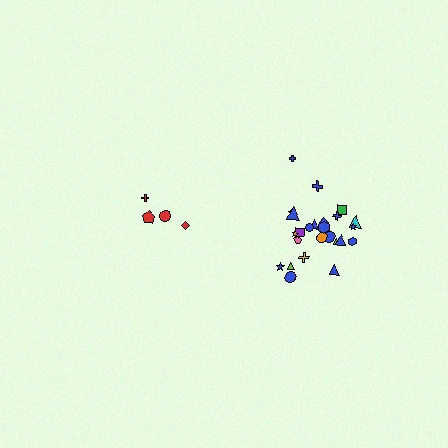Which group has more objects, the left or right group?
The right group.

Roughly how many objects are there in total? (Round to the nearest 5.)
Roughly 30 objects in total.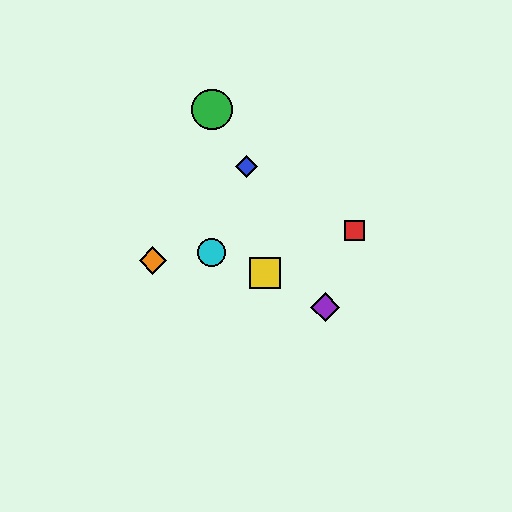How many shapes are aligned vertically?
2 shapes (the green circle, the cyan circle) are aligned vertically.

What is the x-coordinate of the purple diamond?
The purple diamond is at x≈325.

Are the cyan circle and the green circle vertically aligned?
Yes, both are at x≈212.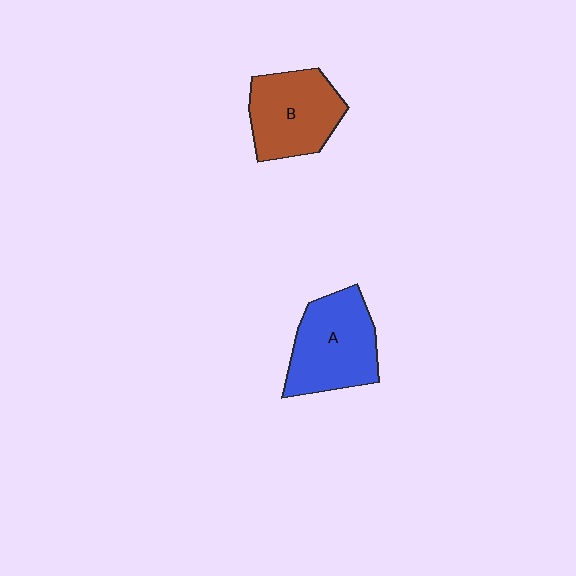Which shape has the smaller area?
Shape B (brown).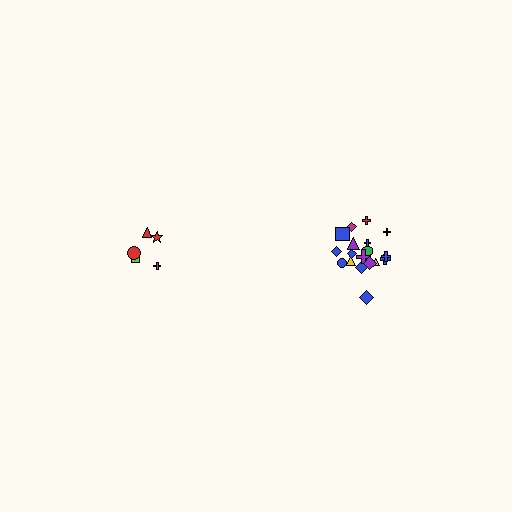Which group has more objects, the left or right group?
The right group.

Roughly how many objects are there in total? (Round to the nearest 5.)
Roughly 25 objects in total.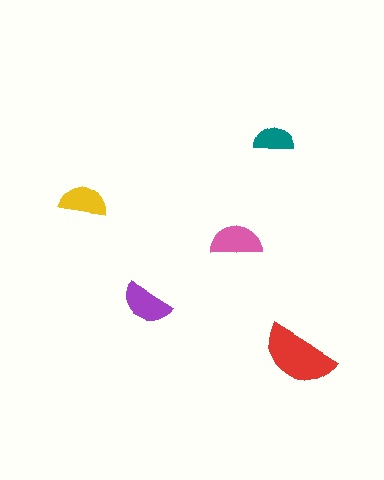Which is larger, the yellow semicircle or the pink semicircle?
The pink one.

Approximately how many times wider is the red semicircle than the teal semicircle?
About 2 times wider.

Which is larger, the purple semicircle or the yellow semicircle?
The purple one.